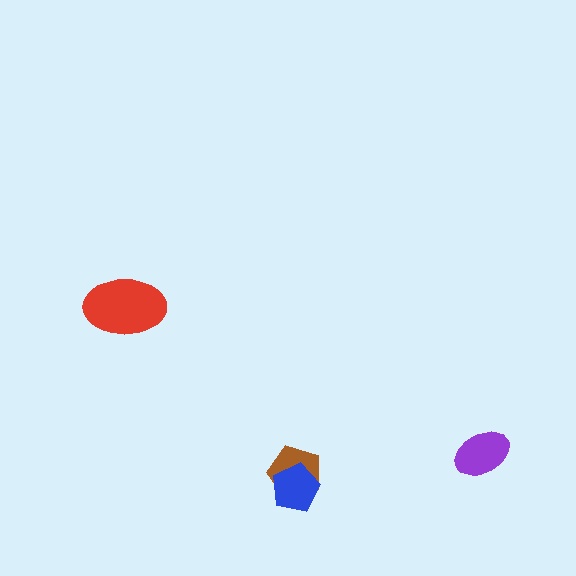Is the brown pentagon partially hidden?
Yes, it is partially covered by another shape.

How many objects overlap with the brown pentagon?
1 object overlaps with the brown pentagon.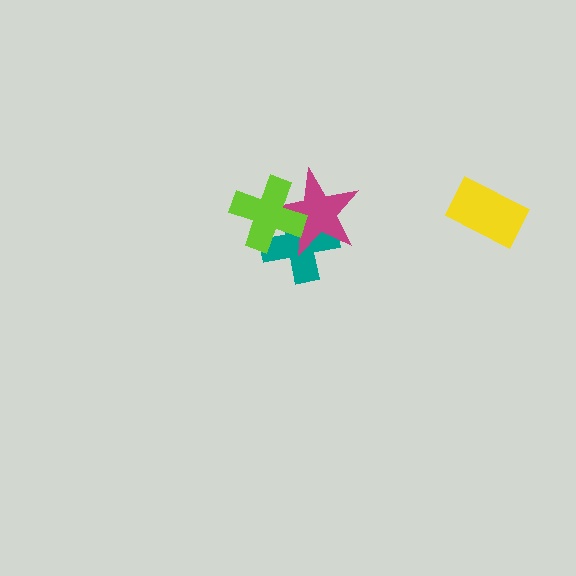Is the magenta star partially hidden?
Yes, it is partially covered by another shape.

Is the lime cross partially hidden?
No, no other shape covers it.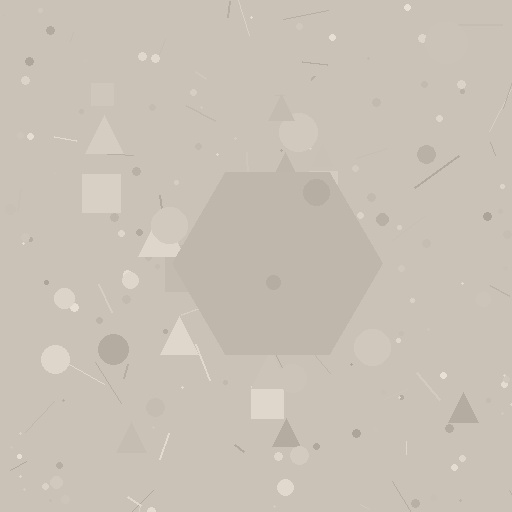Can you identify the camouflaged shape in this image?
The camouflaged shape is a hexagon.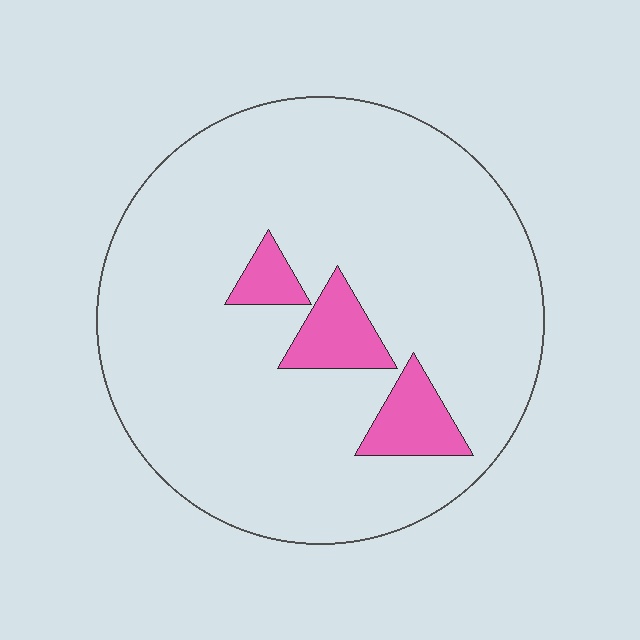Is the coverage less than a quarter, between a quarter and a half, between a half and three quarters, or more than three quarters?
Less than a quarter.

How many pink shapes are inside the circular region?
3.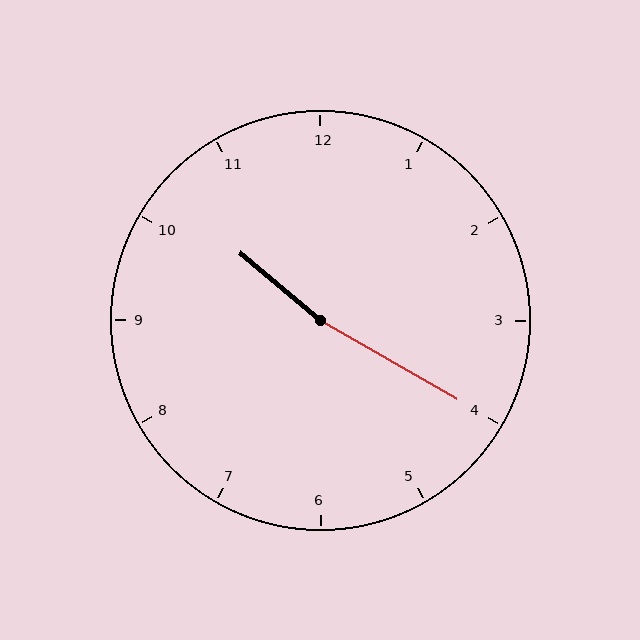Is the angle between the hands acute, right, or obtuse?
It is obtuse.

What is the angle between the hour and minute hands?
Approximately 170 degrees.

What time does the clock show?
10:20.